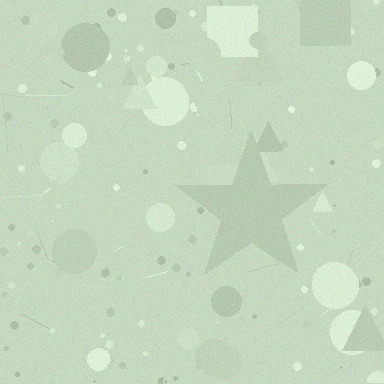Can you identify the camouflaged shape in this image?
The camouflaged shape is a star.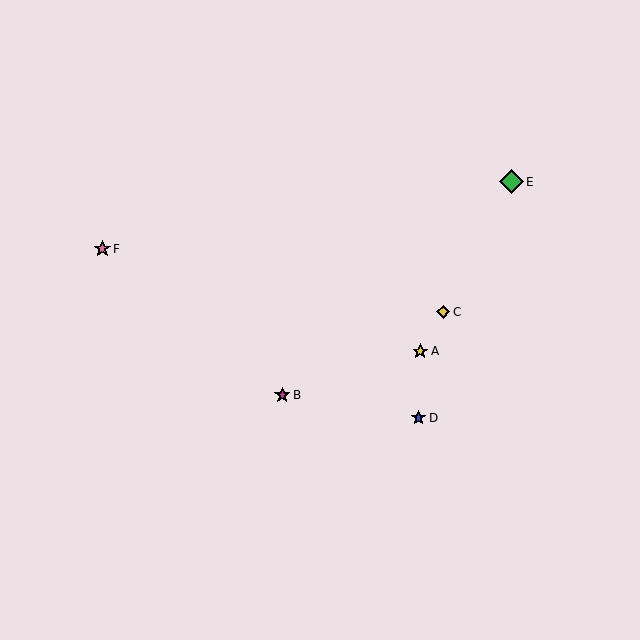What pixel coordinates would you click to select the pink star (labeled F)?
Click at (102, 249) to select the pink star F.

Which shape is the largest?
The green diamond (labeled E) is the largest.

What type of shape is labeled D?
Shape D is a blue star.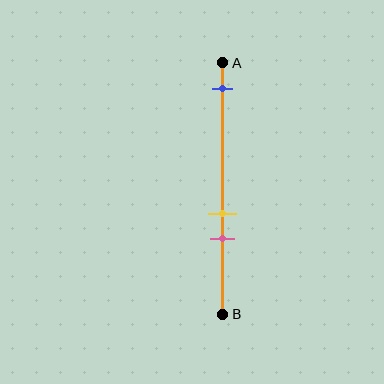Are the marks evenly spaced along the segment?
No, the marks are not evenly spaced.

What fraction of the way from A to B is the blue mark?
The blue mark is approximately 10% (0.1) of the way from A to B.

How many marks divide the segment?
There are 3 marks dividing the segment.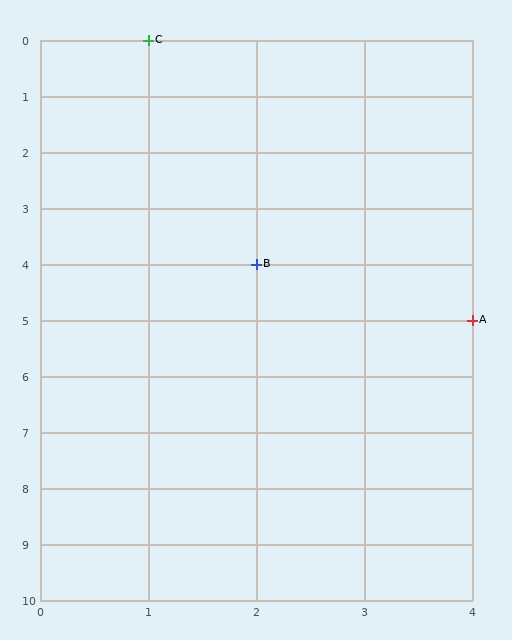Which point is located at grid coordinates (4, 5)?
Point A is at (4, 5).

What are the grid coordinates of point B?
Point B is at grid coordinates (2, 4).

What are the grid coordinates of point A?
Point A is at grid coordinates (4, 5).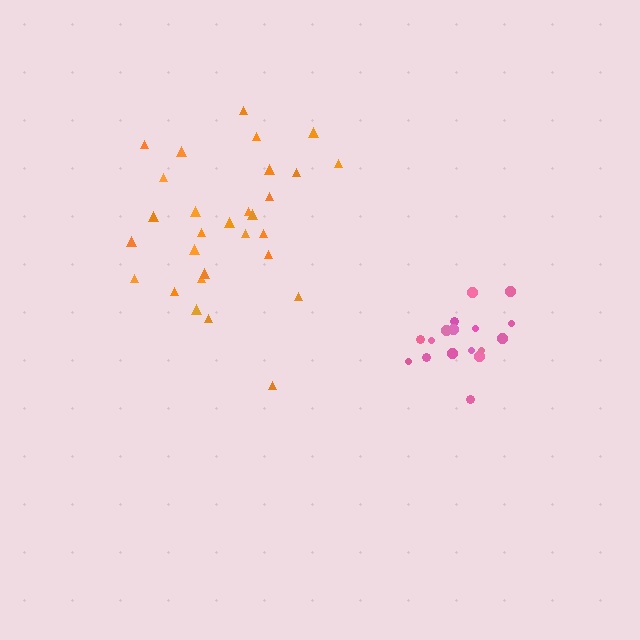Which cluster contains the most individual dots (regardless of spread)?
Orange (29).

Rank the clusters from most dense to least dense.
pink, orange.